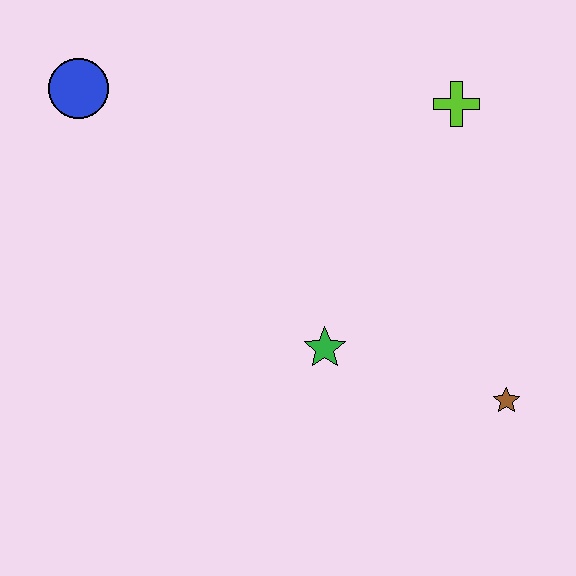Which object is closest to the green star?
The brown star is closest to the green star.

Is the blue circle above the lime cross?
Yes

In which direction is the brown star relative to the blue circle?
The brown star is to the right of the blue circle.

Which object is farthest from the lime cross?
The blue circle is farthest from the lime cross.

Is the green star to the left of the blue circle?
No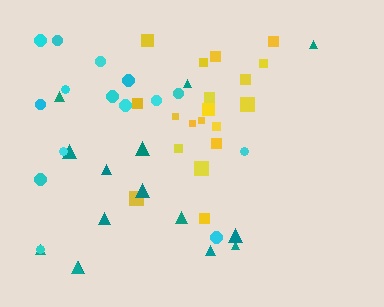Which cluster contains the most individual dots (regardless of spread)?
Yellow (19).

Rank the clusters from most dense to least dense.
yellow, teal, cyan.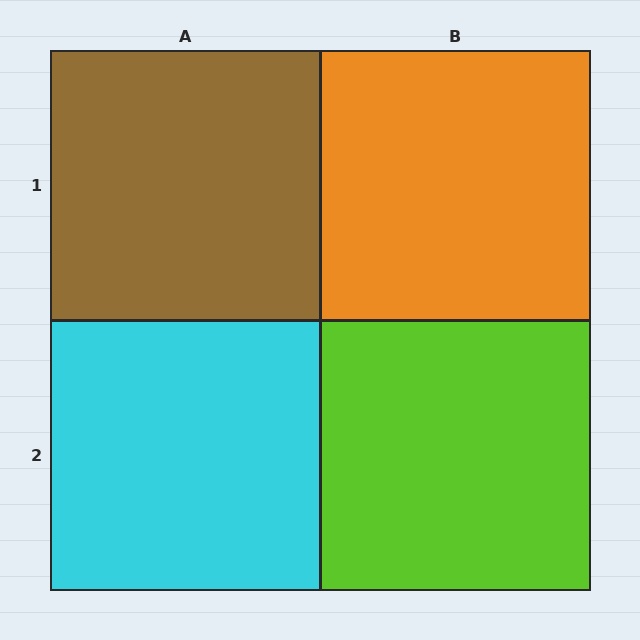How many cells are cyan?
1 cell is cyan.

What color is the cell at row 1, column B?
Orange.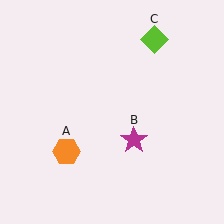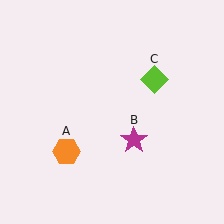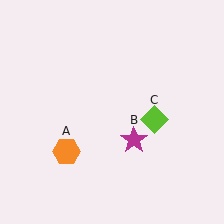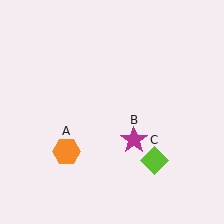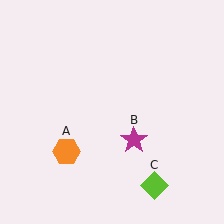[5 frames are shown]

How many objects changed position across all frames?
1 object changed position: lime diamond (object C).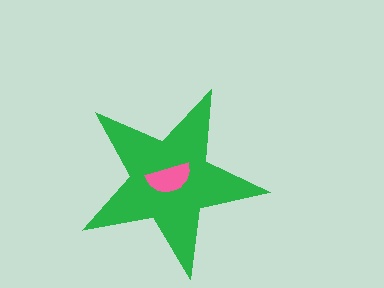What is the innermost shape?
The pink semicircle.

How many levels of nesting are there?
2.